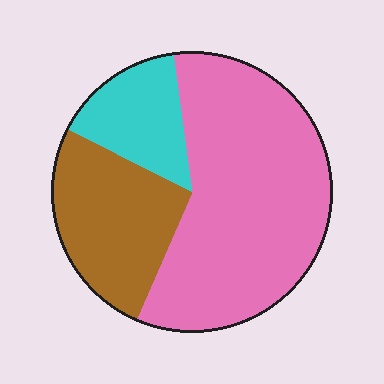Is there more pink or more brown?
Pink.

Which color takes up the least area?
Cyan, at roughly 15%.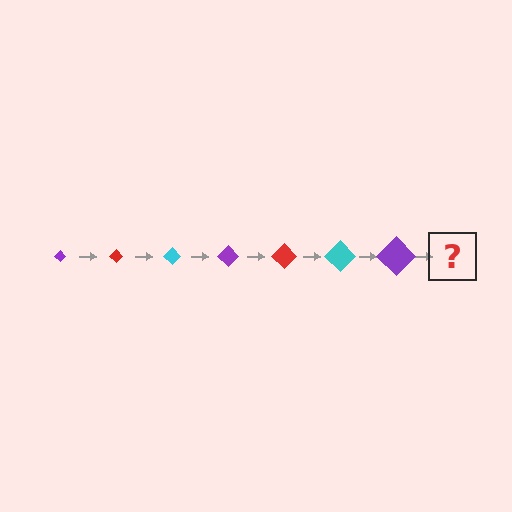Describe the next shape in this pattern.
It should be a red diamond, larger than the previous one.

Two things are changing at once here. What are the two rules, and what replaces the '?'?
The two rules are that the diamond grows larger each step and the color cycles through purple, red, and cyan. The '?' should be a red diamond, larger than the previous one.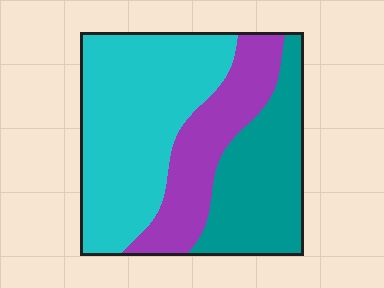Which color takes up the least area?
Purple, at roughly 25%.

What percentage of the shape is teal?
Teal covers roughly 30% of the shape.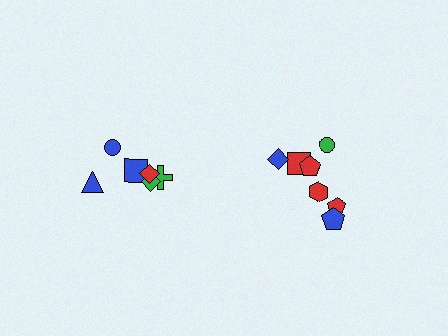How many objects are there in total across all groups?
There are 14 objects.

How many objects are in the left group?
There are 6 objects.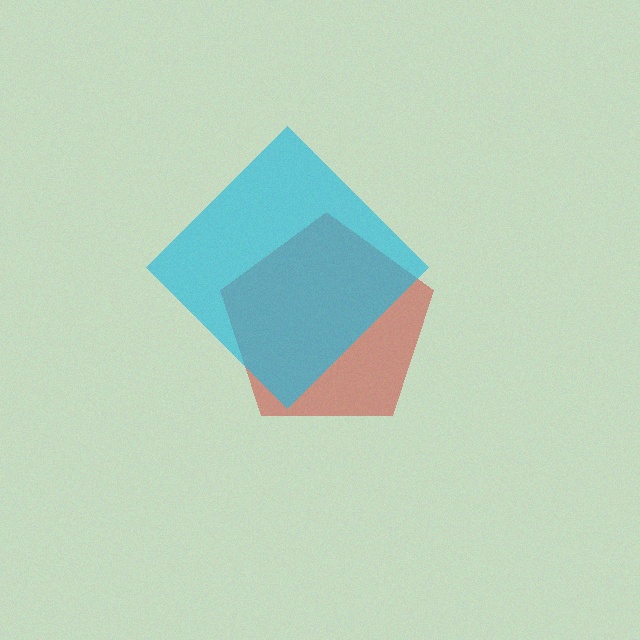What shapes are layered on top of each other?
The layered shapes are: a red pentagon, a cyan diamond.